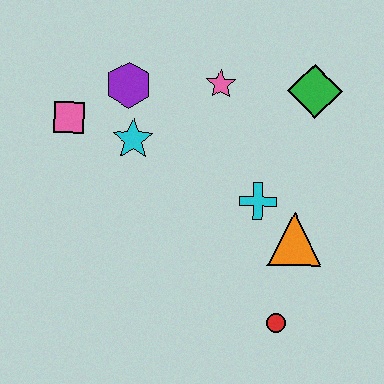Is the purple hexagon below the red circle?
No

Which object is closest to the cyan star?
The purple hexagon is closest to the cyan star.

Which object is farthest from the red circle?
The pink square is farthest from the red circle.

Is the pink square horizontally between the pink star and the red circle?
No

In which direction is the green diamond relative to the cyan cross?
The green diamond is above the cyan cross.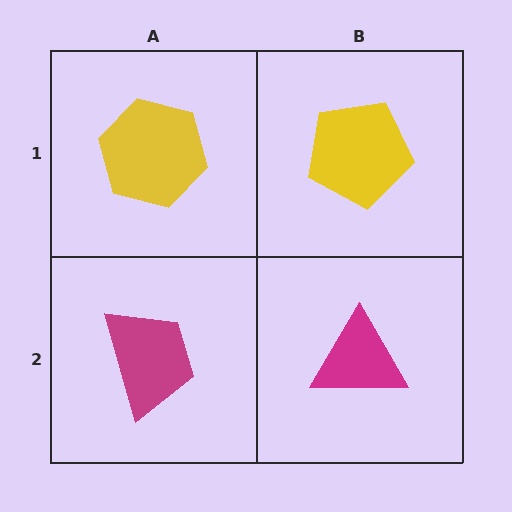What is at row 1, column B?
A yellow pentagon.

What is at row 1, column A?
A yellow hexagon.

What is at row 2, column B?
A magenta triangle.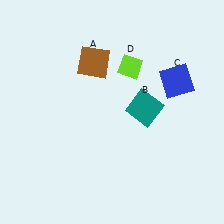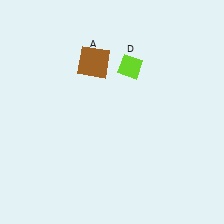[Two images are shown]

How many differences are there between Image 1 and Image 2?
There are 2 differences between the two images.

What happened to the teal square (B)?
The teal square (B) was removed in Image 2. It was in the top-right area of Image 1.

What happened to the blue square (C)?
The blue square (C) was removed in Image 2. It was in the top-right area of Image 1.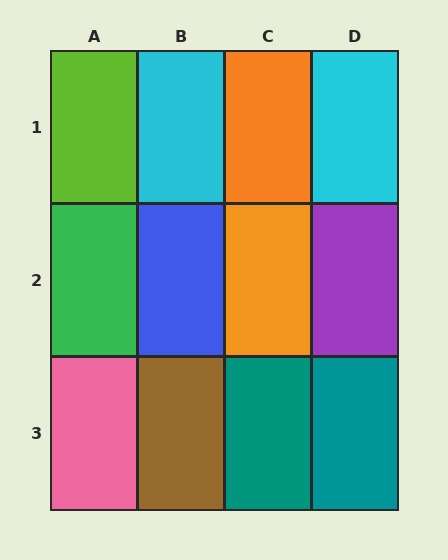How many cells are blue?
1 cell is blue.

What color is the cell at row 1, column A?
Lime.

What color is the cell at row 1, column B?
Cyan.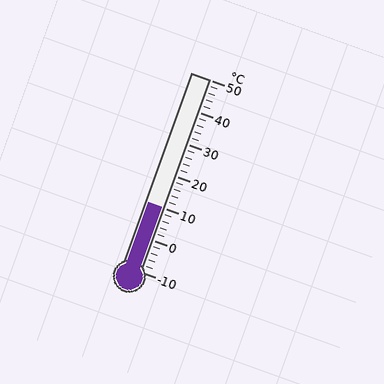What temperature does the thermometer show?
The thermometer shows approximately 10°C.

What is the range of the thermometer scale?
The thermometer scale ranges from -10°C to 50°C.